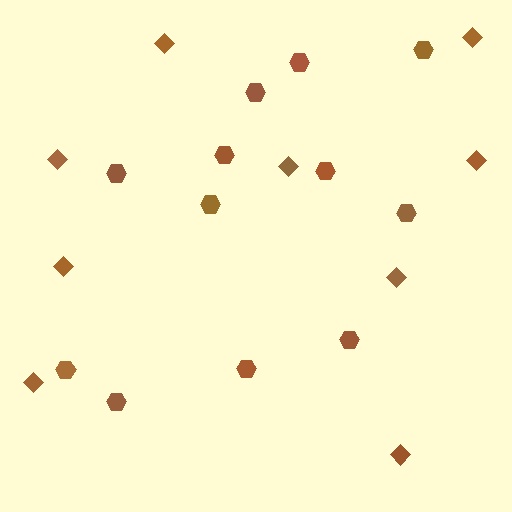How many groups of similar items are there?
There are 2 groups: one group of hexagons (12) and one group of diamonds (9).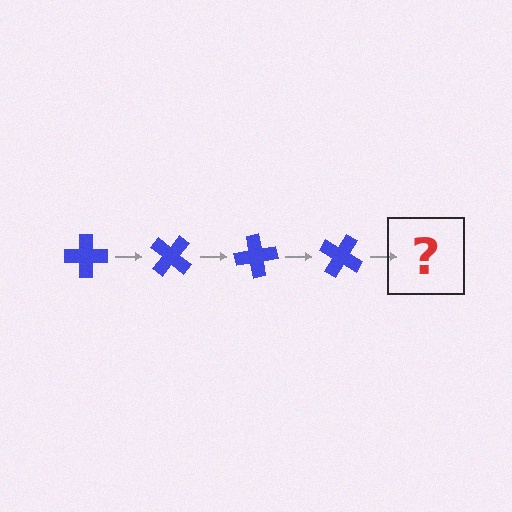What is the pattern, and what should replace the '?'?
The pattern is that the cross rotates 40 degrees each step. The '?' should be a blue cross rotated 160 degrees.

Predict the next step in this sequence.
The next step is a blue cross rotated 160 degrees.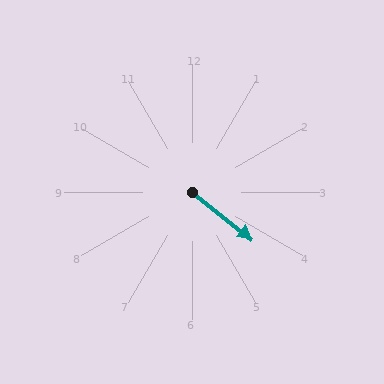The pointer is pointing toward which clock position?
Roughly 4 o'clock.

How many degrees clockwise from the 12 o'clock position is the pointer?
Approximately 128 degrees.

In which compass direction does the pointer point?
Southeast.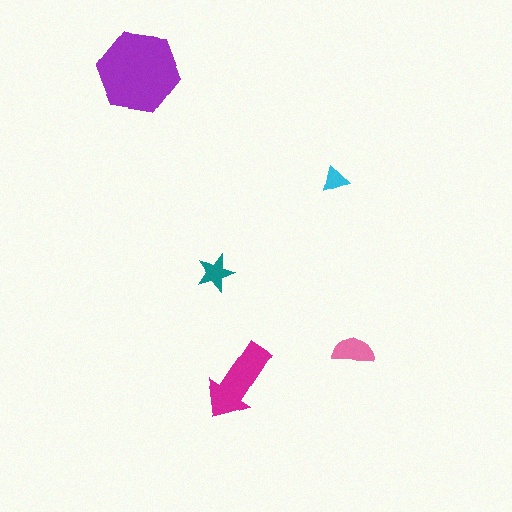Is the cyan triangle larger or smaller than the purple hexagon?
Smaller.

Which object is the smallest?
The cyan triangle.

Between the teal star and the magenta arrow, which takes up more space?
The magenta arrow.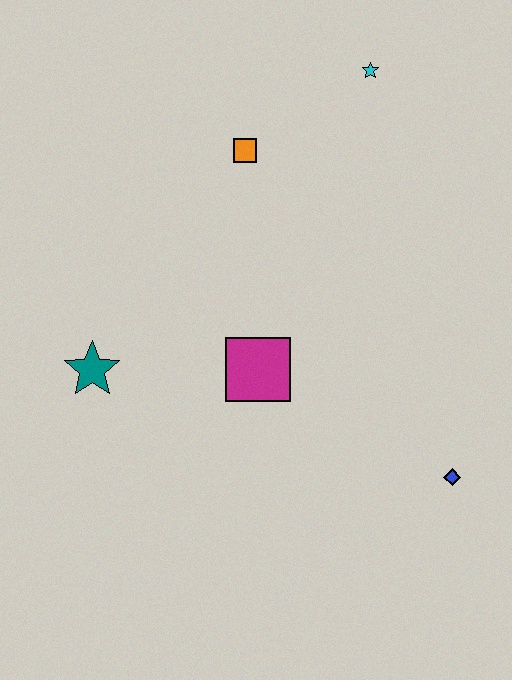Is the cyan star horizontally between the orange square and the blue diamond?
Yes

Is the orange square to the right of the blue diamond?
No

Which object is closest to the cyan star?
The orange square is closest to the cyan star.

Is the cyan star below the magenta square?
No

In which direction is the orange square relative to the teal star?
The orange square is above the teal star.